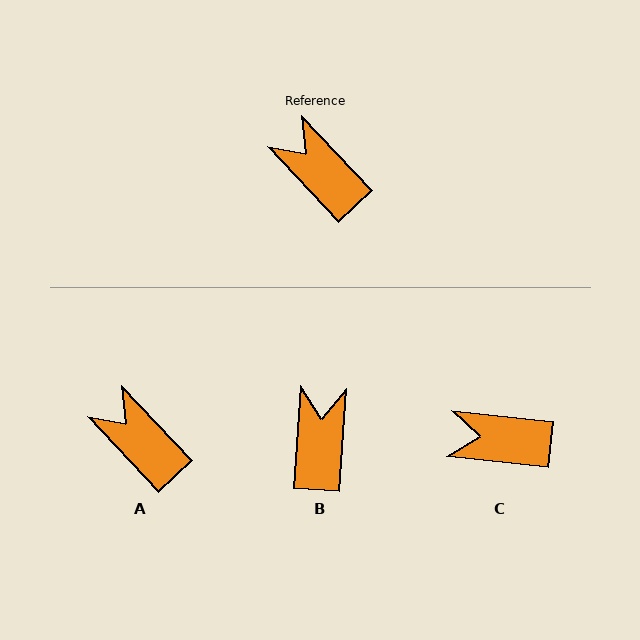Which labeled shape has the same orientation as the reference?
A.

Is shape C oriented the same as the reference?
No, it is off by about 41 degrees.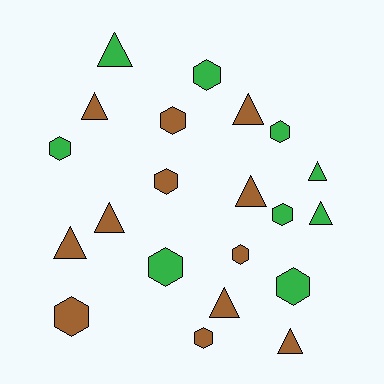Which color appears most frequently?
Brown, with 12 objects.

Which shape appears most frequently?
Hexagon, with 11 objects.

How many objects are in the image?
There are 21 objects.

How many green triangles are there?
There are 3 green triangles.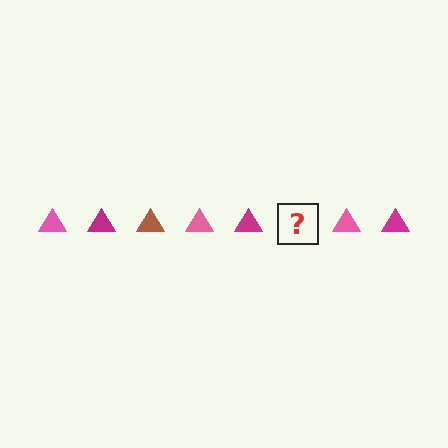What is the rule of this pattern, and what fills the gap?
The rule is that the pattern cycles through pink, magenta, brown triangles. The gap should be filled with a brown triangle.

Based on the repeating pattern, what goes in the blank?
The blank should be a brown triangle.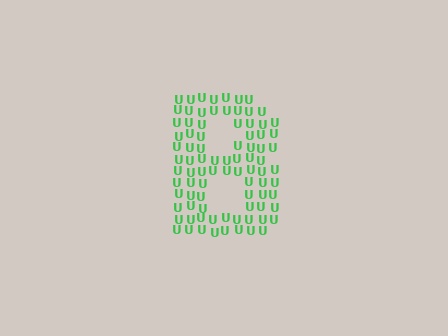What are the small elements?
The small elements are letter U's.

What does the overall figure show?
The overall figure shows the letter B.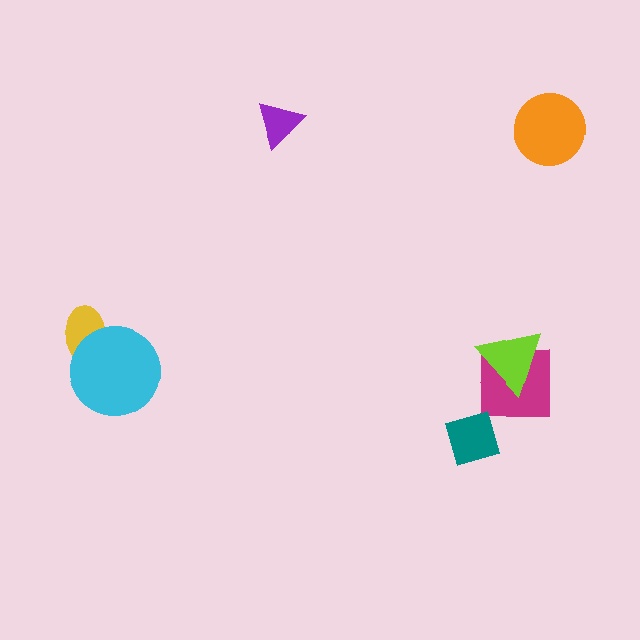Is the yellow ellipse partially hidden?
Yes, it is partially covered by another shape.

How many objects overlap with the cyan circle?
1 object overlaps with the cyan circle.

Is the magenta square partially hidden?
Yes, it is partially covered by another shape.